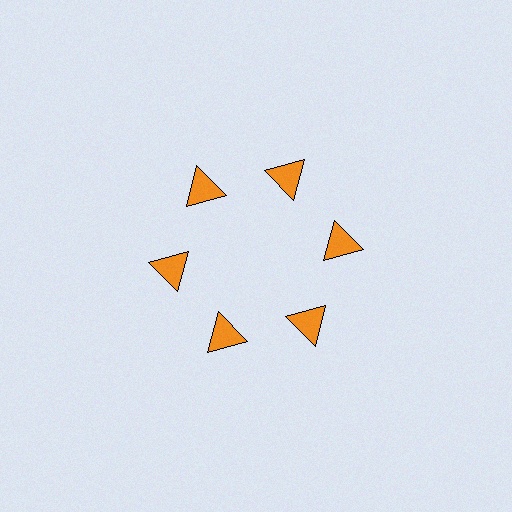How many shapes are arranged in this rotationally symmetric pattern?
There are 6 shapes, arranged in 6 groups of 1.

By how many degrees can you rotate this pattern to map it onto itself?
The pattern maps onto itself every 60 degrees of rotation.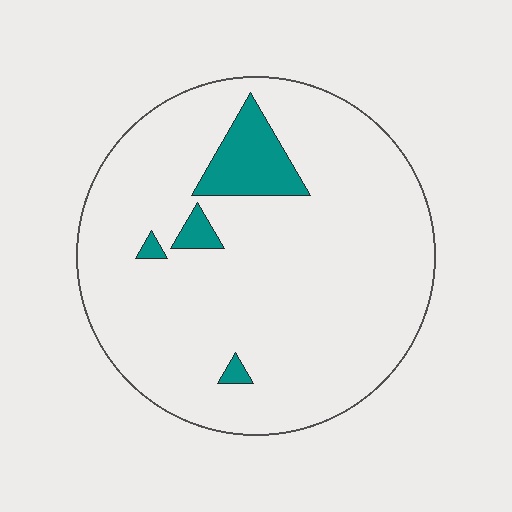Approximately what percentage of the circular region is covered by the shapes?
Approximately 10%.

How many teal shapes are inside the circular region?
4.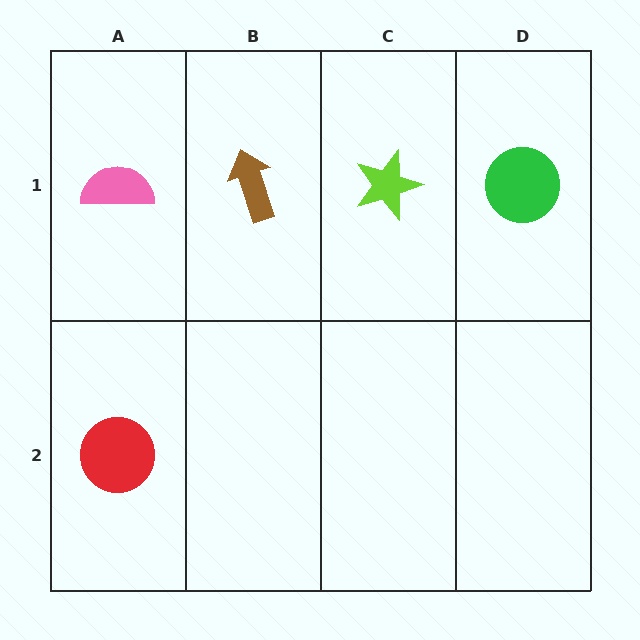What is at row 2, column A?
A red circle.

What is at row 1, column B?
A brown arrow.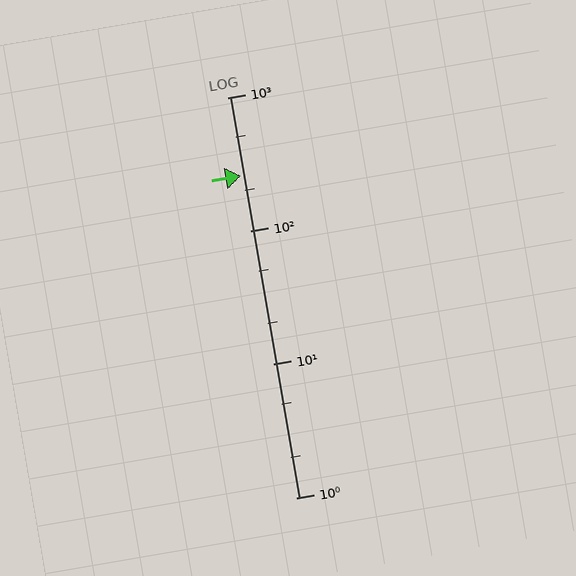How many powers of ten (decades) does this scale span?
The scale spans 3 decades, from 1 to 1000.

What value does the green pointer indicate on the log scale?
The pointer indicates approximately 260.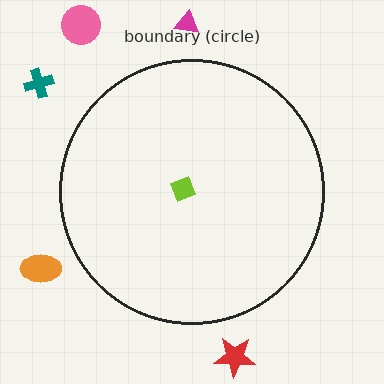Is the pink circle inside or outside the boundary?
Outside.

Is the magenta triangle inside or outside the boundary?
Outside.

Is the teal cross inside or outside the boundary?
Outside.